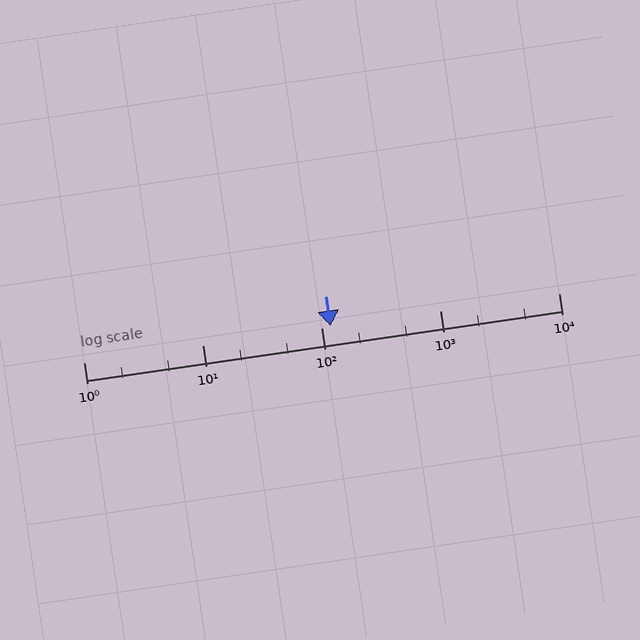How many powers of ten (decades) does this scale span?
The scale spans 4 decades, from 1 to 10000.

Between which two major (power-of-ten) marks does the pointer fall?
The pointer is between 100 and 1000.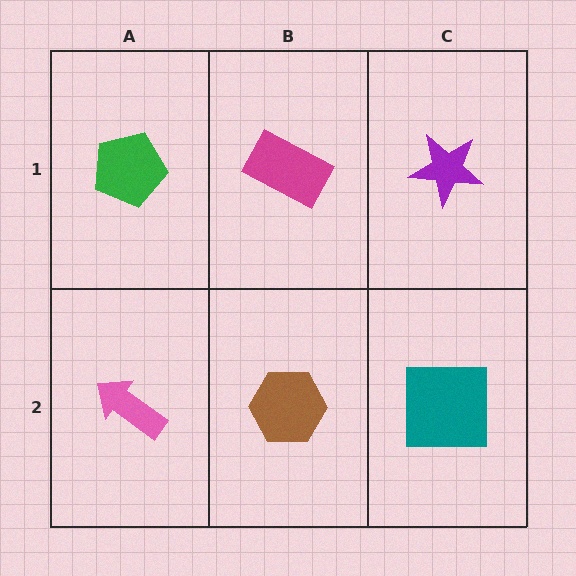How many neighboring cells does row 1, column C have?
2.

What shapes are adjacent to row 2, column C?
A purple star (row 1, column C), a brown hexagon (row 2, column B).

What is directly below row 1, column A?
A pink arrow.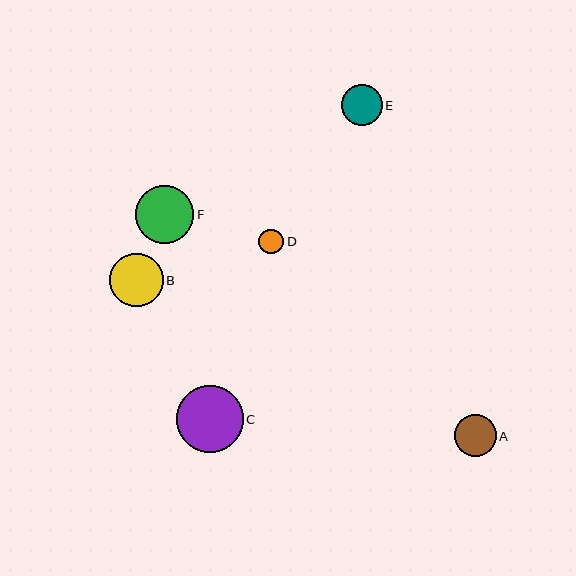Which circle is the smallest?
Circle D is the smallest with a size of approximately 25 pixels.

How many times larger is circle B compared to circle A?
Circle B is approximately 1.3 times the size of circle A.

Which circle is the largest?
Circle C is the largest with a size of approximately 67 pixels.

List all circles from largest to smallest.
From largest to smallest: C, F, B, A, E, D.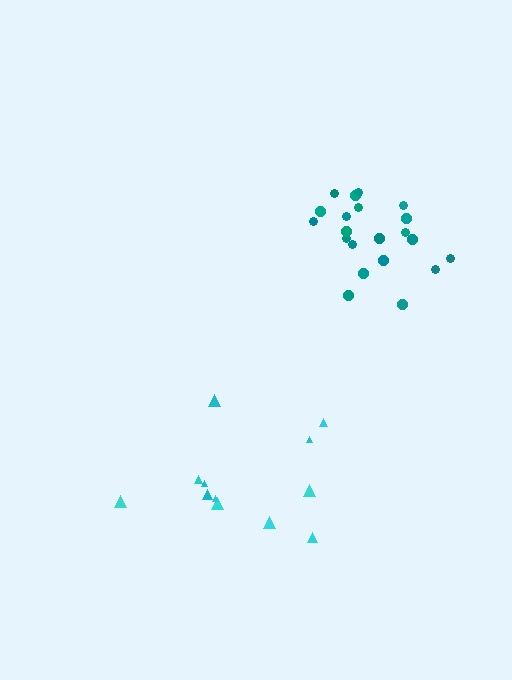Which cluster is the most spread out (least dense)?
Cyan.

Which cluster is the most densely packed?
Teal.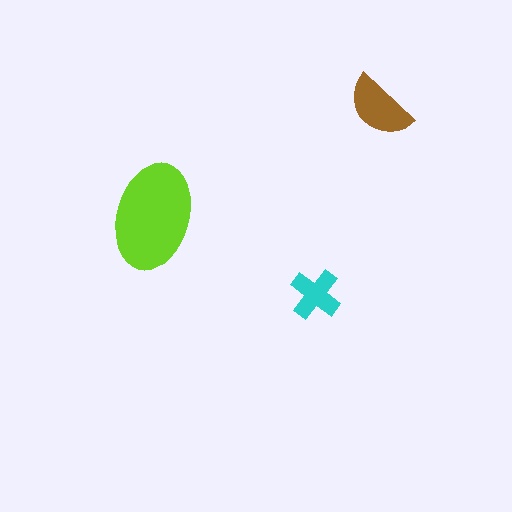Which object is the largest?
The lime ellipse.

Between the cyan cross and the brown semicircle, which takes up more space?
The brown semicircle.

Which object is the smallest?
The cyan cross.